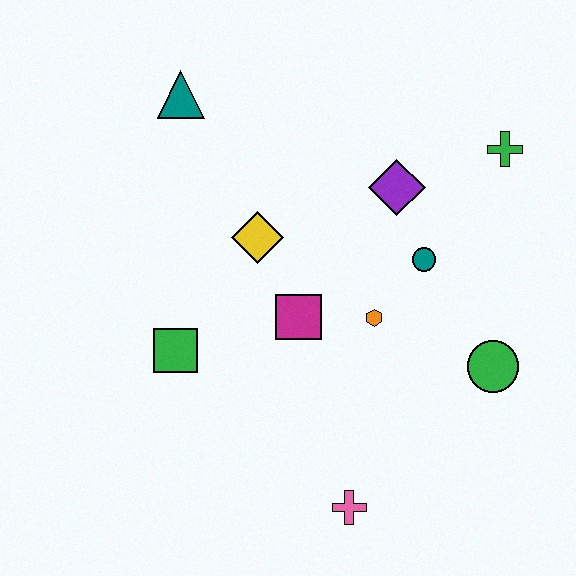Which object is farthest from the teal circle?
The teal triangle is farthest from the teal circle.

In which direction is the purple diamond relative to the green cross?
The purple diamond is to the left of the green cross.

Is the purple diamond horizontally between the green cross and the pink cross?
Yes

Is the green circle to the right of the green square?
Yes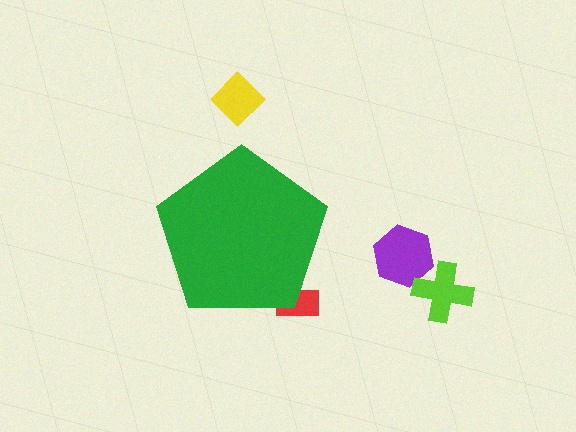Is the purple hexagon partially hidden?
No, the purple hexagon is fully visible.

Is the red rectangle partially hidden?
Yes, the red rectangle is partially hidden behind the green pentagon.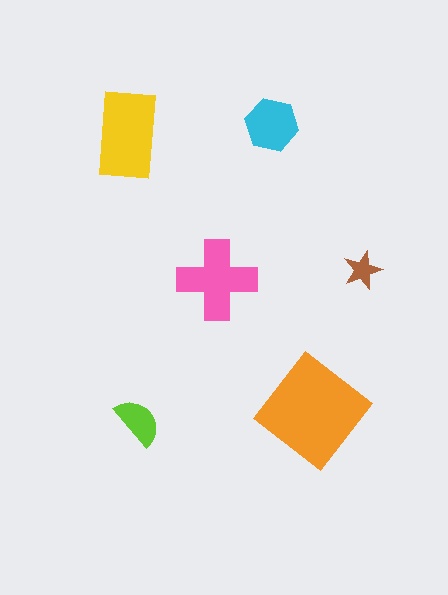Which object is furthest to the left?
The yellow rectangle is leftmost.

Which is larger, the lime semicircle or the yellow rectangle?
The yellow rectangle.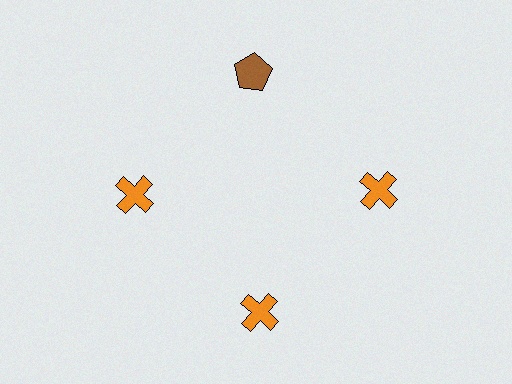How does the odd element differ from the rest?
It differs in both color (brown instead of orange) and shape (pentagon instead of cross).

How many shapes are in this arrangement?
There are 4 shapes arranged in a ring pattern.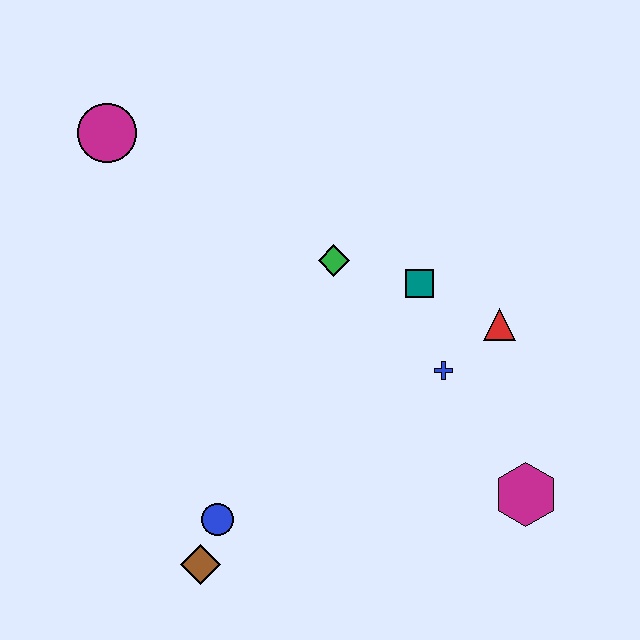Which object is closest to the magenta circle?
The green diamond is closest to the magenta circle.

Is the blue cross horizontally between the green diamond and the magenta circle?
No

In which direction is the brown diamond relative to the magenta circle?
The brown diamond is below the magenta circle.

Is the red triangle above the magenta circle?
No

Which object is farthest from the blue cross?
The magenta circle is farthest from the blue cross.